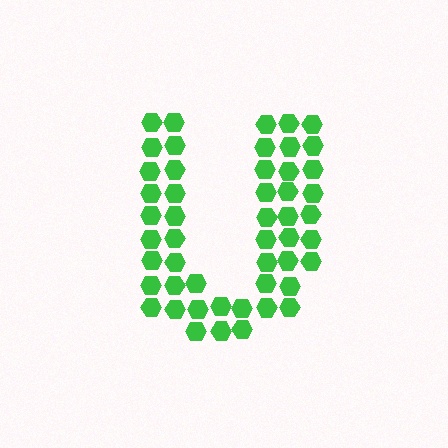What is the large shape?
The large shape is the letter U.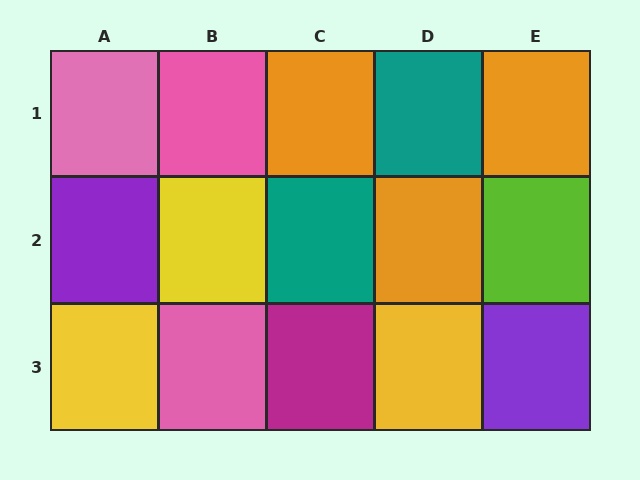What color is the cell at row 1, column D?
Teal.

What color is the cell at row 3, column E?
Purple.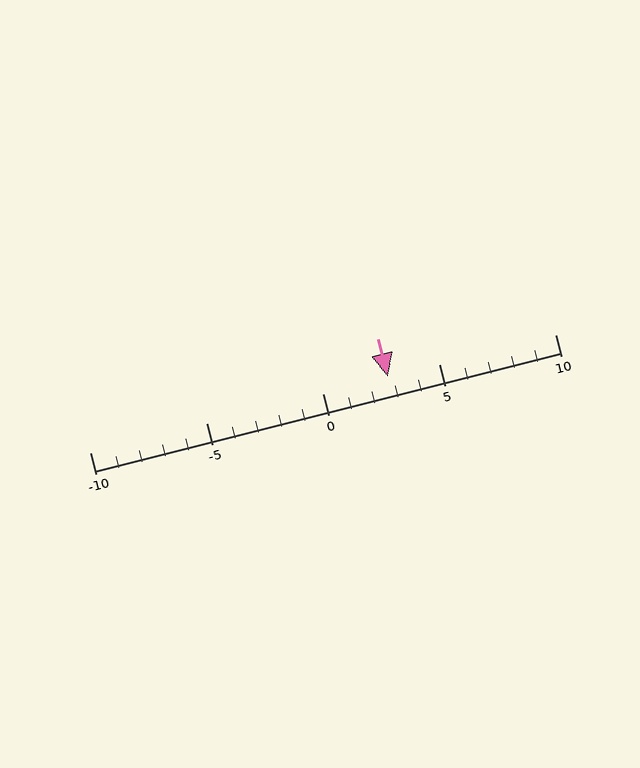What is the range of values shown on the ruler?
The ruler shows values from -10 to 10.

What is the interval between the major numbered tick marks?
The major tick marks are spaced 5 units apart.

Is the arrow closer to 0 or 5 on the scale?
The arrow is closer to 5.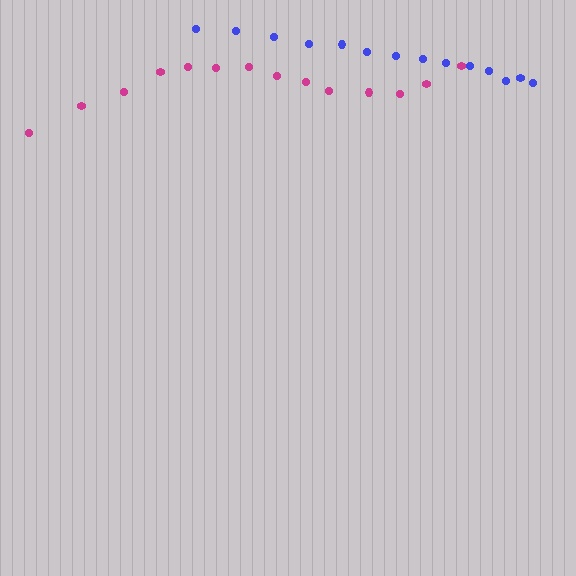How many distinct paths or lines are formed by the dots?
There are 2 distinct paths.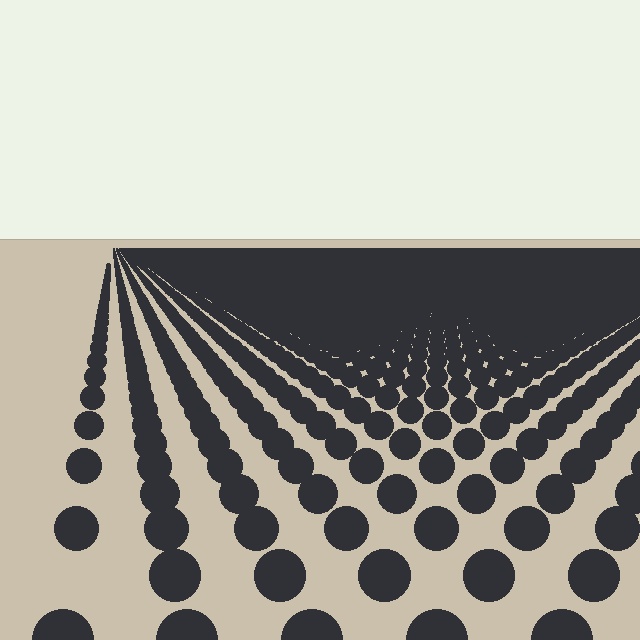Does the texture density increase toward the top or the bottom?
Density increases toward the top.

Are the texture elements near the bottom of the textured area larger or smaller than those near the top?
Larger. Near the bottom, elements are closer to the viewer and appear at a bigger on-screen size.